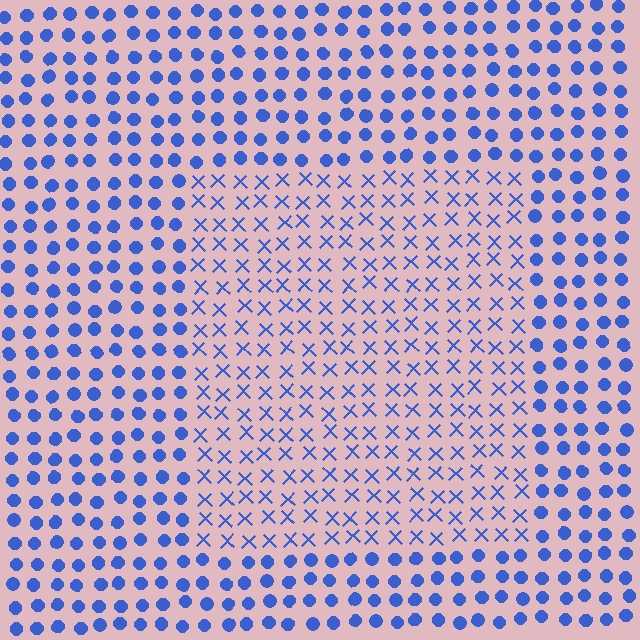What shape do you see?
I see a rectangle.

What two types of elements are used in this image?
The image uses X marks inside the rectangle region and circles outside it.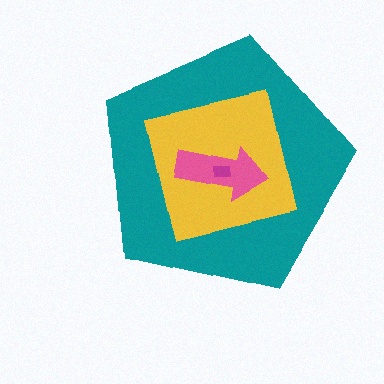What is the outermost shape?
The teal pentagon.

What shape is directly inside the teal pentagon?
The yellow square.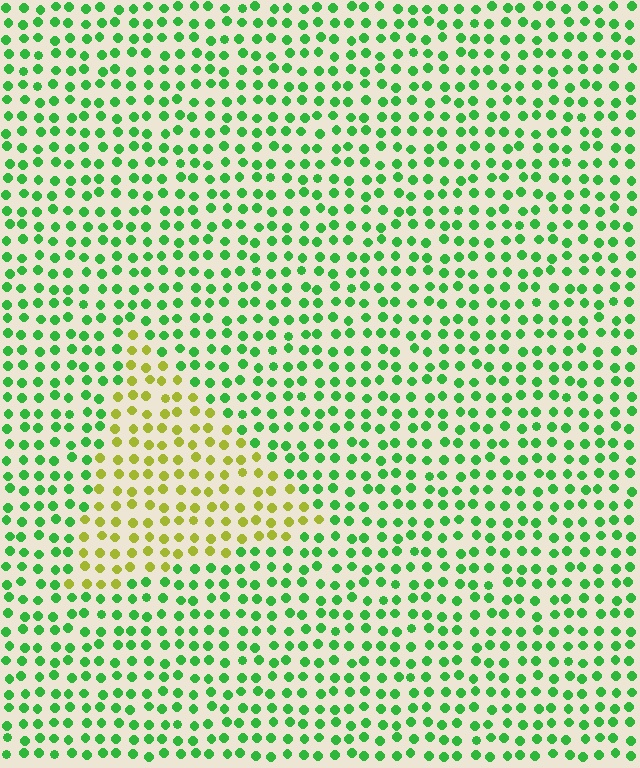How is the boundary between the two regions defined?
The boundary is defined purely by a slight shift in hue (about 55 degrees). Spacing, size, and orientation are identical on both sides.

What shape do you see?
I see a triangle.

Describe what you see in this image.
The image is filled with small green elements in a uniform arrangement. A triangle-shaped region is visible where the elements are tinted to a slightly different hue, forming a subtle color boundary.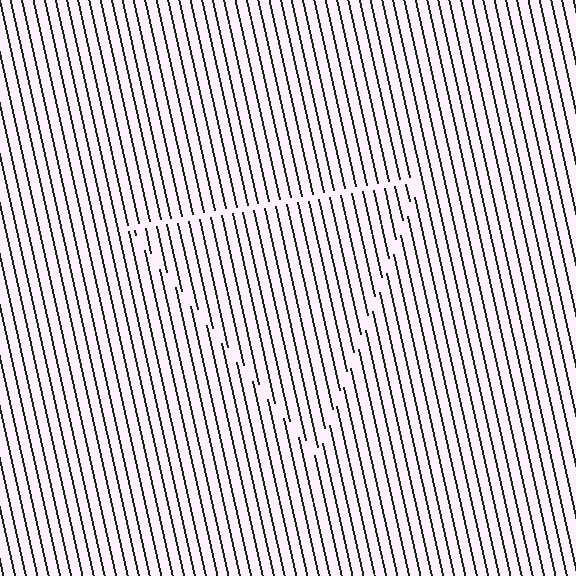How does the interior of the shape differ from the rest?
The interior of the shape contains the same grating, shifted by half a period — the contour is defined by the phase discontinuity where line-ends from the inner and outer gratings abut.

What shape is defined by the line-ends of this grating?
An illusory triangle. The interior of the shape contains the same grating, shifted by half a period — the contour is defined by the phase discontinuity where line-ends from the inner and outer gratings abut.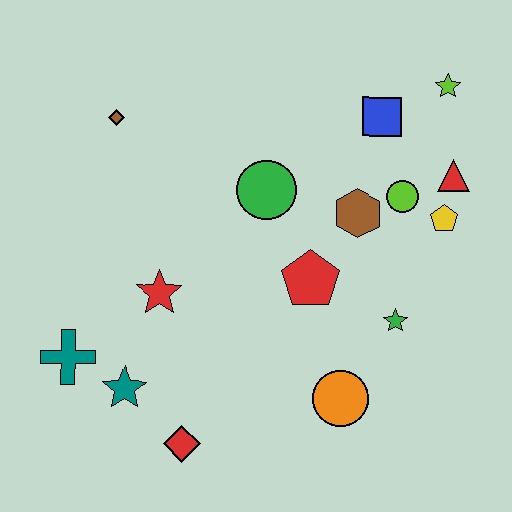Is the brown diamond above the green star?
Yes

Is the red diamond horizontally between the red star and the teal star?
No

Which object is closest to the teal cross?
The teal star is closest to the teal cross.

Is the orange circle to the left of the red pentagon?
No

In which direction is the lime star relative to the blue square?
The lime star is to the right of the blue square.